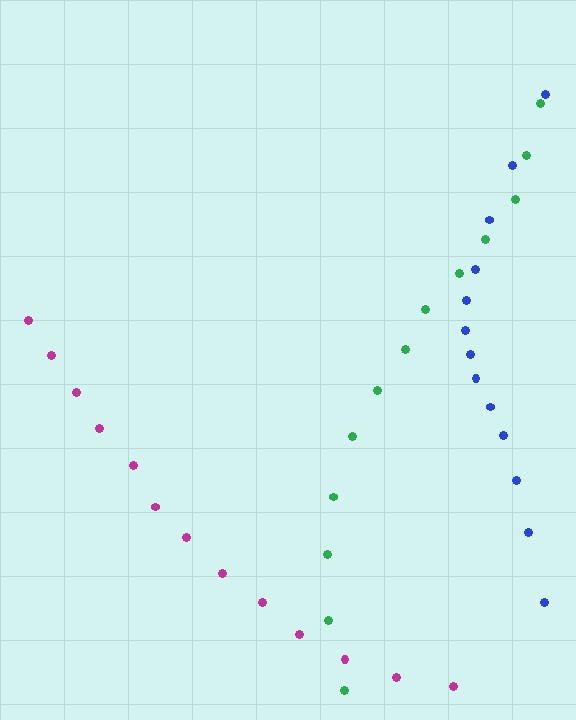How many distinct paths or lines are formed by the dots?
There are 3 distinct paths.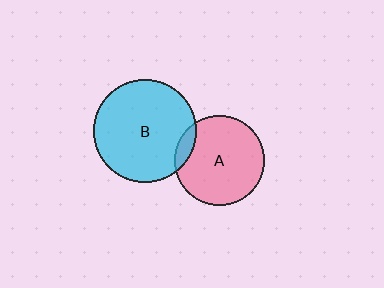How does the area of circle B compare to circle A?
Approximately 1.3 times.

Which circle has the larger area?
Circle B (cyan).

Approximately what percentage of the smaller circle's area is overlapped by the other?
Approximately 10%.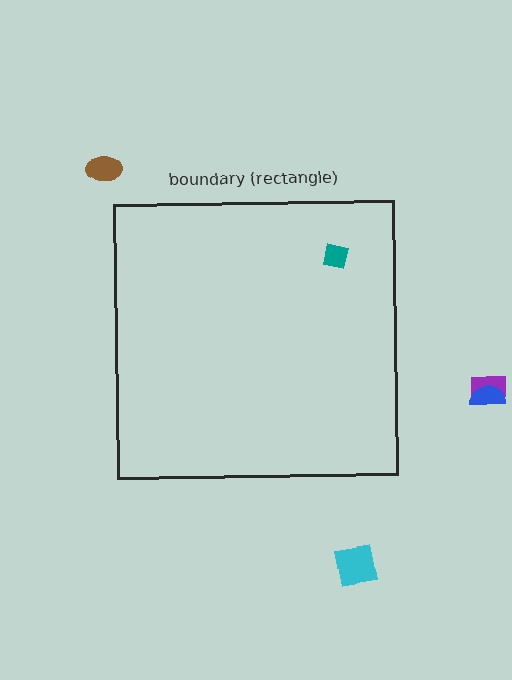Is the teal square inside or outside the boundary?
Inside.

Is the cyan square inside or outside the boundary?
Outside.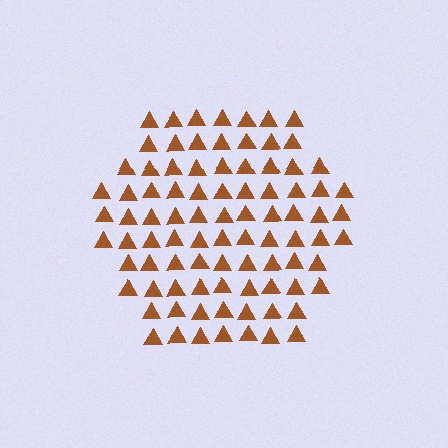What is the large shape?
The large shape is a hexagon.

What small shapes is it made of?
It is made of small triangles.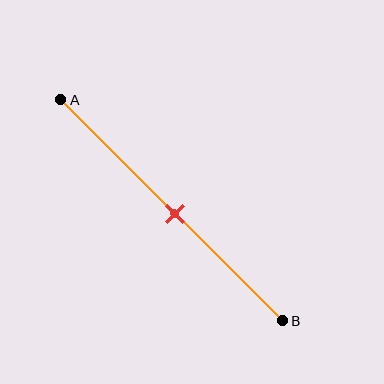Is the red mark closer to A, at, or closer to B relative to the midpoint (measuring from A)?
The red mark is approximately at the midpoint of segment AB.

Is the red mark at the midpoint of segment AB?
Yes, the mark is approximately at the midpoint.